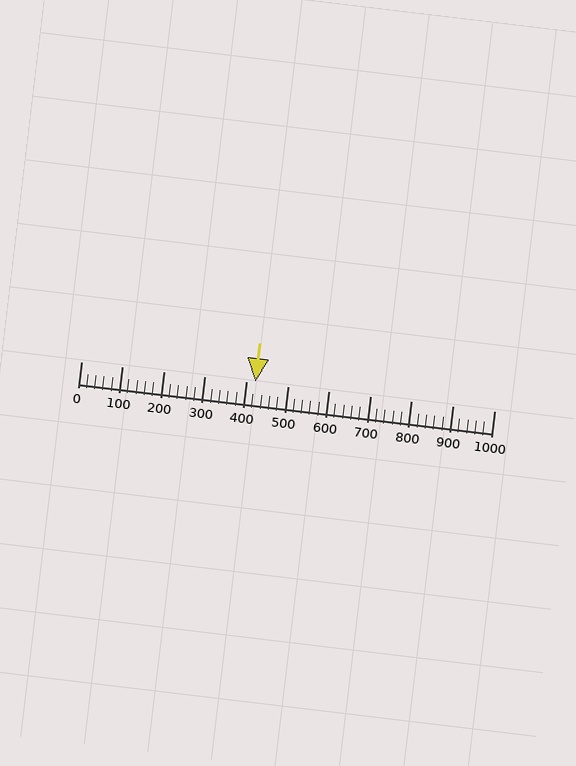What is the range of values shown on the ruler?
The ruler shows values from 0 to 1000.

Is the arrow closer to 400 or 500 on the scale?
The arrow is closer to 400.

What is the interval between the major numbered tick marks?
The major tick marks are spaced 100 units apart.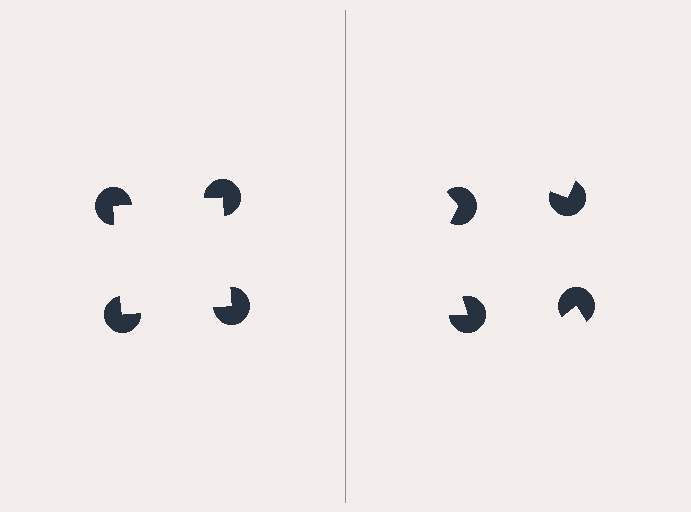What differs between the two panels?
The pac-man discs are positioned identically on both sides; only the wedge orientations differ. On the left they align to a square; on the right they are misaligned.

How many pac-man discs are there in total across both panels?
8 — 4 on each side.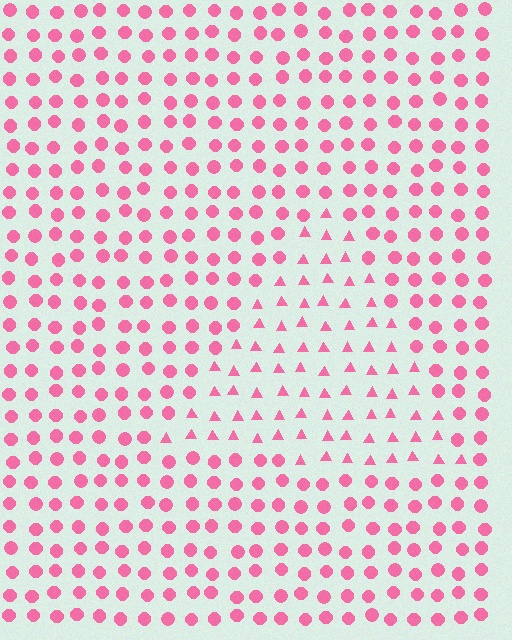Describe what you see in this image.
The image is filled with small pink elements arranged in a uniform grid. A triangle-shaped region contains triangles, while the surrounding area contains circles. The boundary is defined purely by the change in element shape.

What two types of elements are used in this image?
The image uses triangles inside the triangle region and circles outside it.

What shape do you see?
I see a triangle.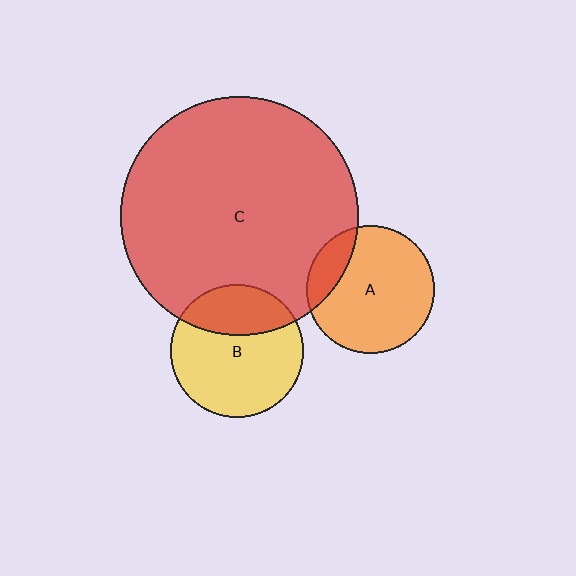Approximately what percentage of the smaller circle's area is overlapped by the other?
Approximately 15%.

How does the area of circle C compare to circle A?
Approximately 3.5 times.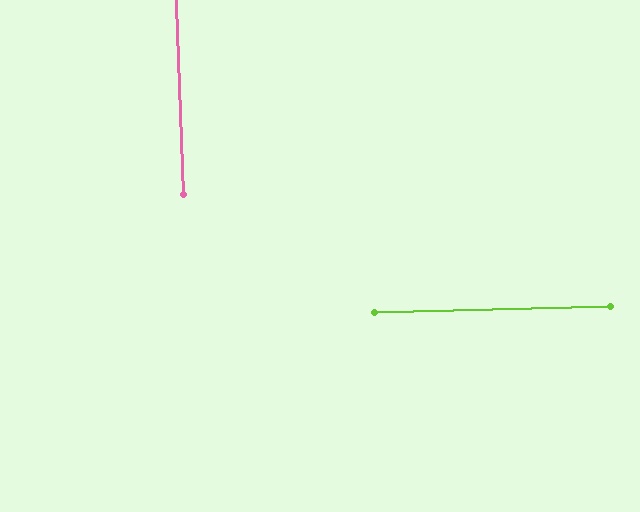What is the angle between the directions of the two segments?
Approximately 90 degrees.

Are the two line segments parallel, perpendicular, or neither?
Perpendicular — they meet at approximately 90°.